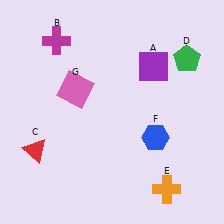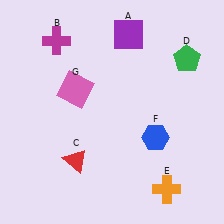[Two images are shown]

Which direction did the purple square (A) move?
The purple square (A) moved up.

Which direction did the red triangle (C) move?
The red triangle (C) moved right.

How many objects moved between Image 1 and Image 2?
2 objects moved between the two images.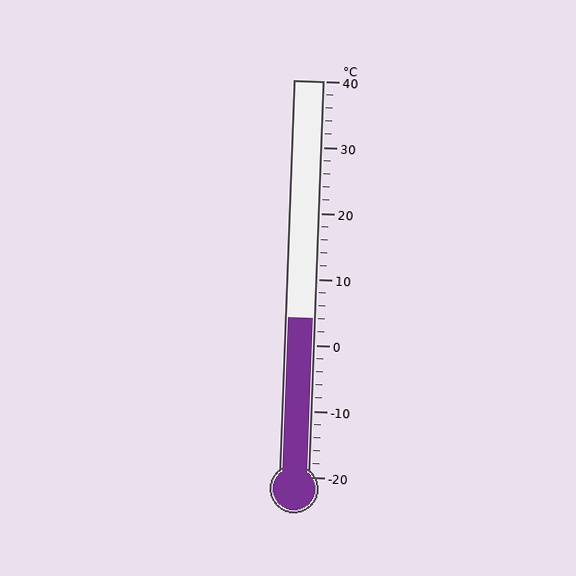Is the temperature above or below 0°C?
The temperature is above 0°C.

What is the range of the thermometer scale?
The thermometer scale ranges from -20°C to 40°C.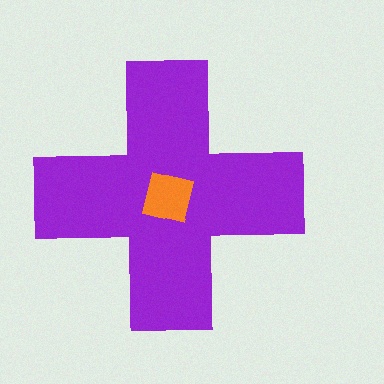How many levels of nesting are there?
2.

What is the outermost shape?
The purple cross.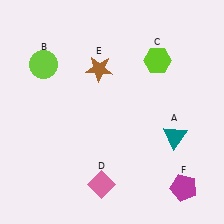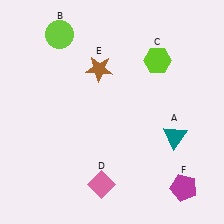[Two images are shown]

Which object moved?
The lime circle (B) moved up.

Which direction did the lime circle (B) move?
The lime circle (B) moved up.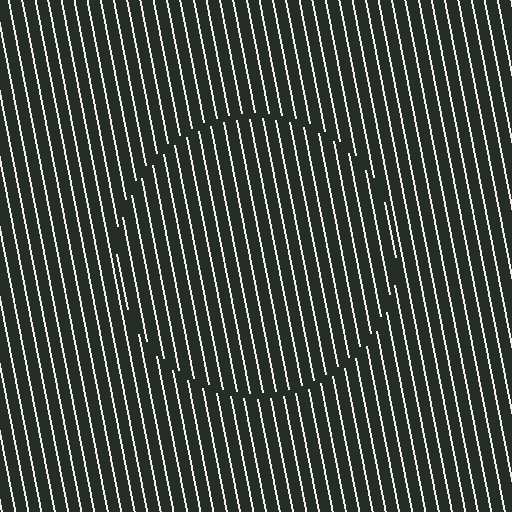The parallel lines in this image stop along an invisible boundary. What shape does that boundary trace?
An illusory circle. The interior of the shape contains the same grating, shifted by half a period — the contour is defined by the phase discontinuity where line-ends from the inner and outer gratings abut.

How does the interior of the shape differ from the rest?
The interior of the shape contains the same grating, shifted by half a period — the contour is defined by the phase discontinuity where line-ends from the inner and outer gratings abut.